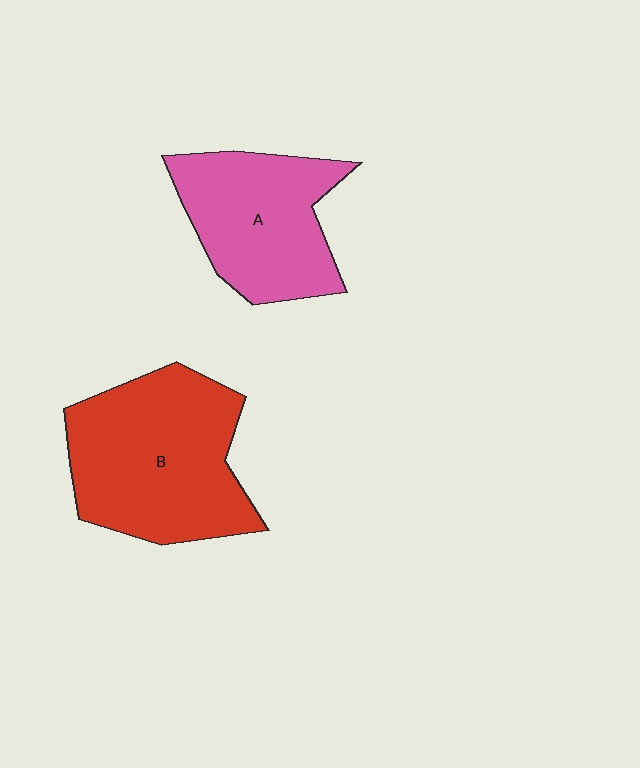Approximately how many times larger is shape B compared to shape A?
Approximately 1.3 times.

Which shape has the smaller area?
Shape A (pink).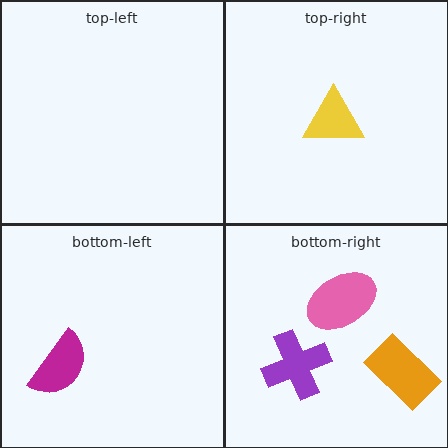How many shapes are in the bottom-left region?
1.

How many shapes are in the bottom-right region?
3.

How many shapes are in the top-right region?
1.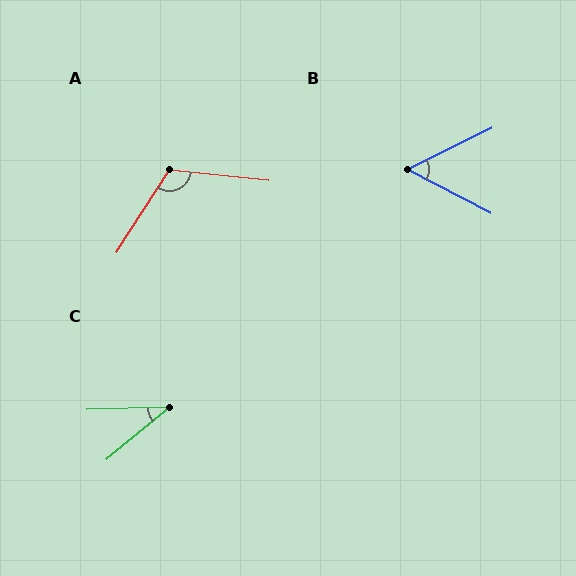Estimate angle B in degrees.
Approximately 54 degrees.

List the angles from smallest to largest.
C (38°), B (54°), A (116°).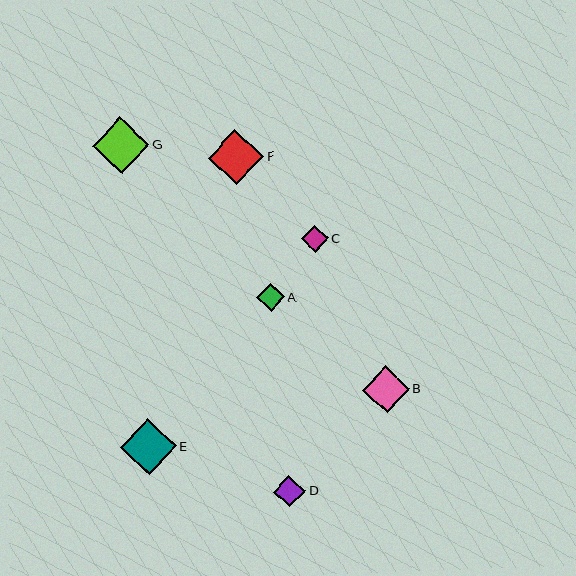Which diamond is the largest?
Diamond G is the largest with a size of approximately 56 pixels.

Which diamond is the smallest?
Diamond C is the smallest with a size of approximately 27 pixels.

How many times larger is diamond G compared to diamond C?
Diamond G is approximately 2.1 times the size of diamond C.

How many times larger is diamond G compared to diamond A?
Diamond G is approximately 2.0 times the size of diamond A.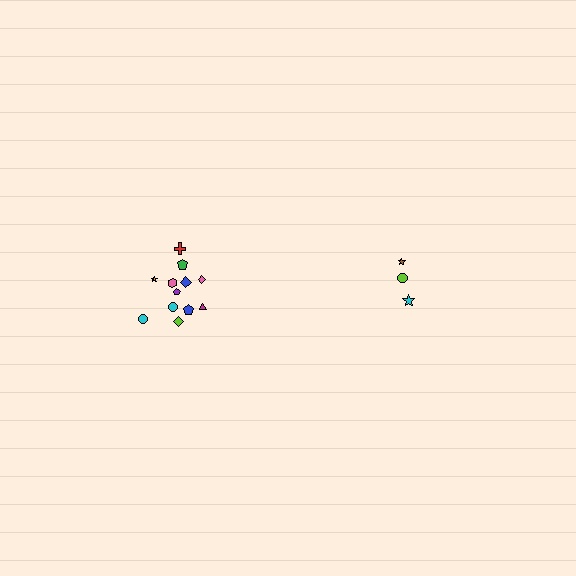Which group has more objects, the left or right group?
The left group.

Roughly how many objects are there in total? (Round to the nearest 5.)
Roughly 15 objects in total.